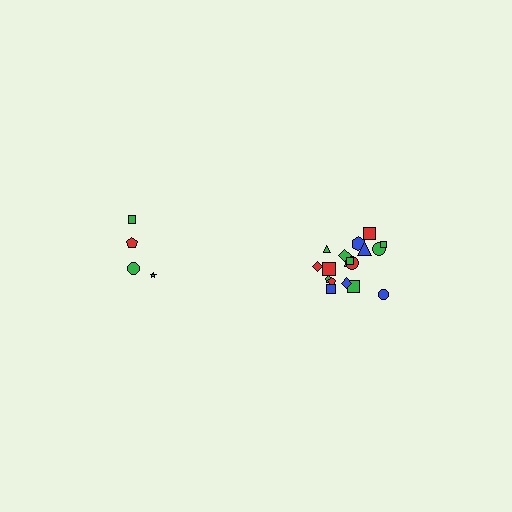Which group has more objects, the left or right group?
The right group.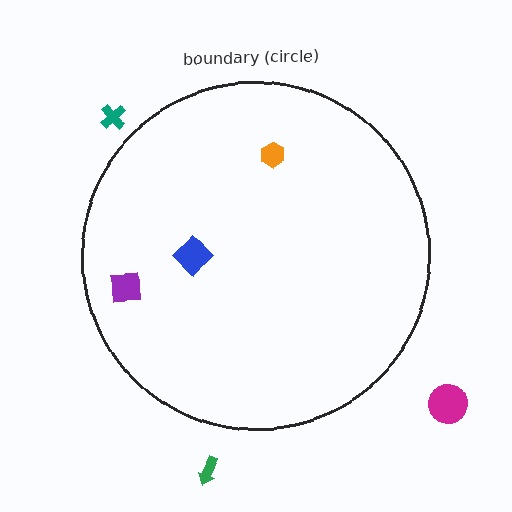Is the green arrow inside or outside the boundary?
Outside.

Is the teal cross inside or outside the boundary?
Outside.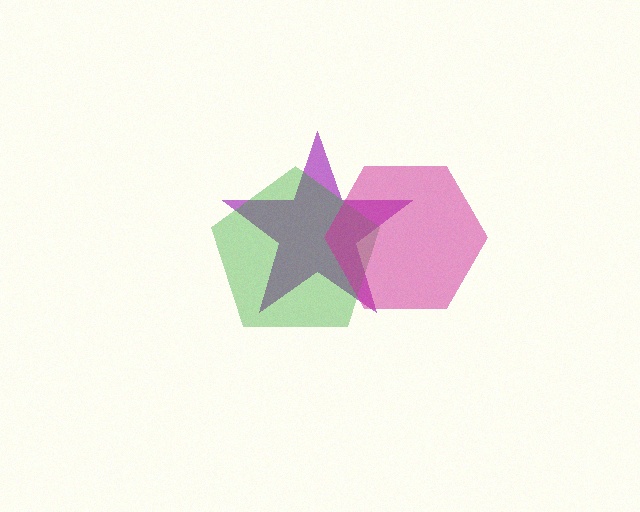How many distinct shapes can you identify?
There are 3 distinct shapes: a purple star, a green pentagon, a magenta hexagon.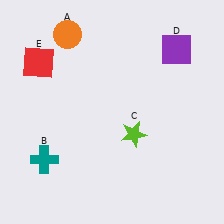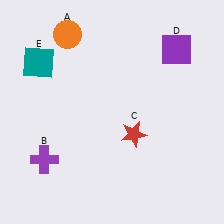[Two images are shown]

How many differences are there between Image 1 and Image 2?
There are 3 differences between the two images.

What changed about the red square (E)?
In Image 1, E is red. In Image 2, it changed to teal.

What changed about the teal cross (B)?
In Image 1, B is teal. In Image 2, it changed to purple.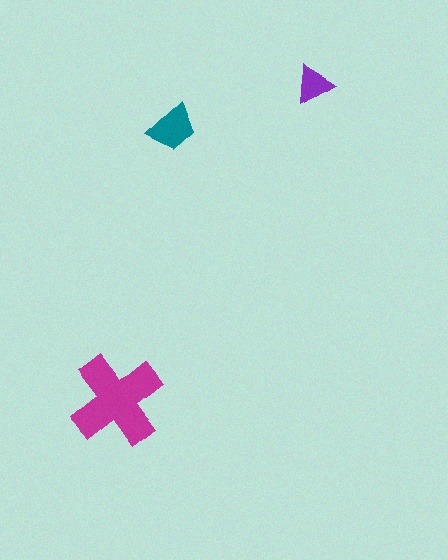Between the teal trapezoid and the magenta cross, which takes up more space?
The magenta cross.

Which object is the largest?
The magenta cross.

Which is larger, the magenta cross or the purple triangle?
The magenta cross.